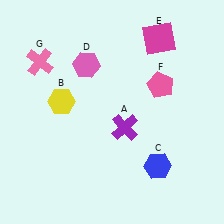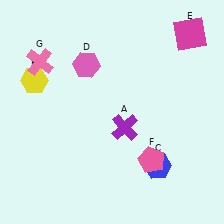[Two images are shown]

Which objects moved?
The objects that moved are: the yellow hexagon (B), the magenta square (E), the pink pentagon (F).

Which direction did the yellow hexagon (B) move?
The yellow hexagon (B) moved left.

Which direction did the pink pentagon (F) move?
The pink pentagon (F) moved down.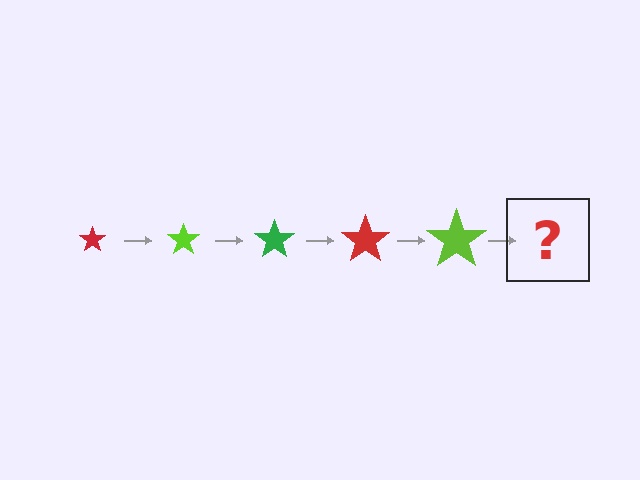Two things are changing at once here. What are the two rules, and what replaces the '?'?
The two rules are that the star grows larger each step and the color cycles through red, lime, and green. The '?' should be a green star, larger than the previous one.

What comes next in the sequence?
The next element should be a green star, larger than the previous one.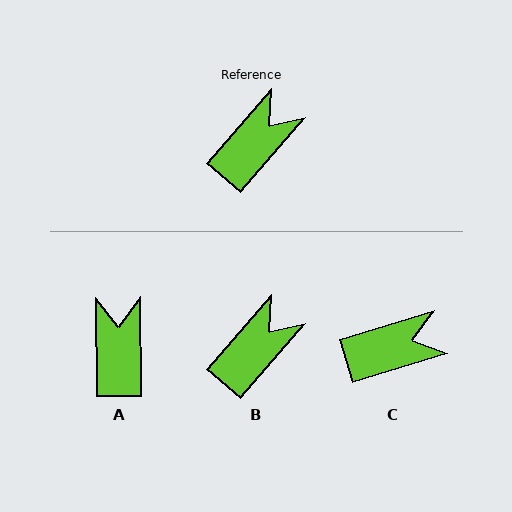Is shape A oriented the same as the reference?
No, it is off by about 41 degrees.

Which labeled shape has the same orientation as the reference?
B.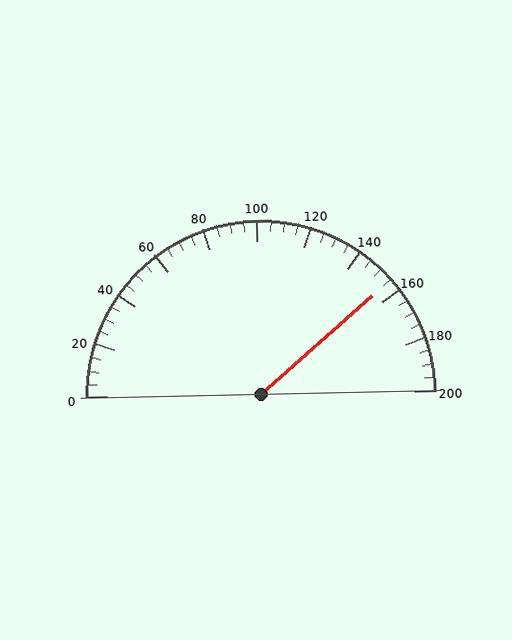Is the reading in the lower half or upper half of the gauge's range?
The reading is in the upper half of the range (0 to 200).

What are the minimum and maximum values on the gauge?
The gauge ranges from 0 to 200.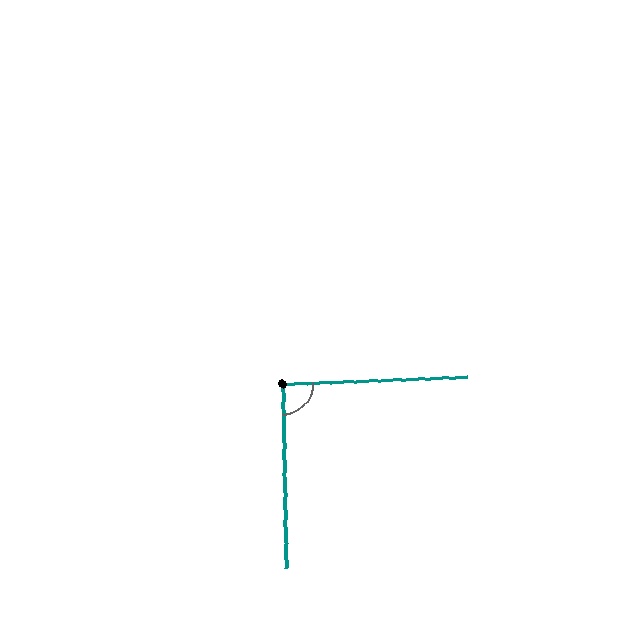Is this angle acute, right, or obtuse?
It is approximately a right angle.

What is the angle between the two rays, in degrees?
Approximately 91 degrees.